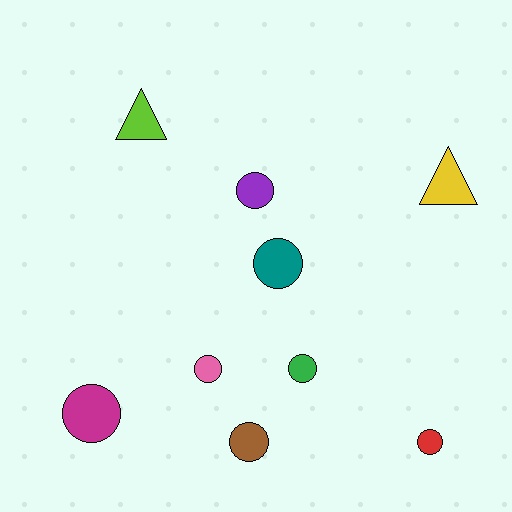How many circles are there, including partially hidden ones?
There are 7 circles.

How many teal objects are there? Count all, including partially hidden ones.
There is 1 teal object.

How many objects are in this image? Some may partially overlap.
There are 9 objects.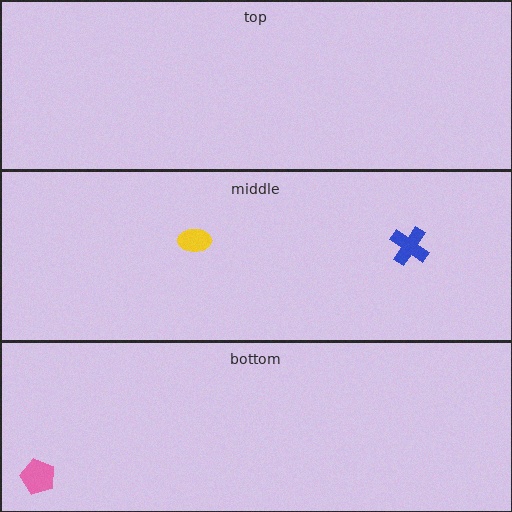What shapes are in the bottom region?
The pink pentagon.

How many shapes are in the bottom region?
1.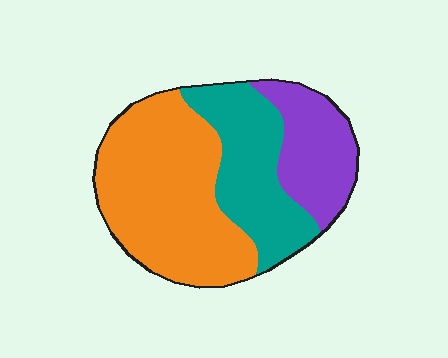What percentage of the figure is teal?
Teal covers around 30% of the figure.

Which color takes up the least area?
Purple, at roughly 20%.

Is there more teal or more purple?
Teal.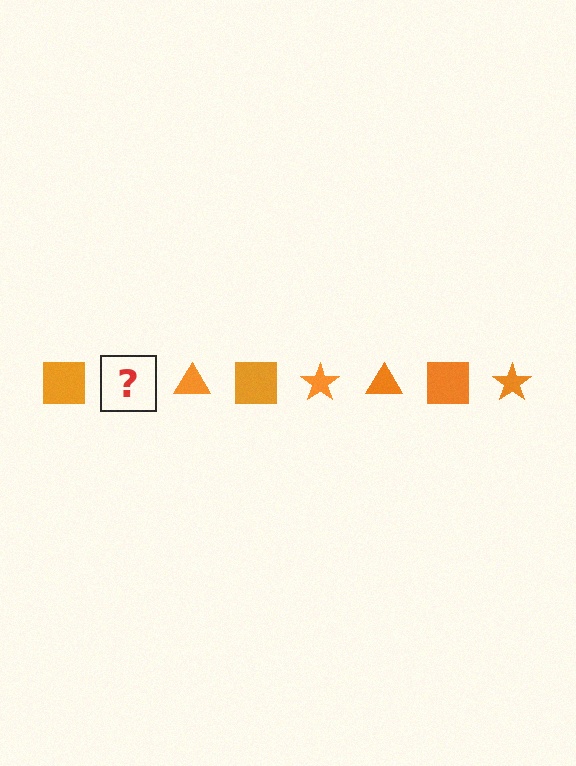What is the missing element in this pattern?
The missing element is an orange star.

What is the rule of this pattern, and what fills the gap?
The rule is that the pattern cycles through square, star, triangle shapes in orange. The gap should be filled with an orange star.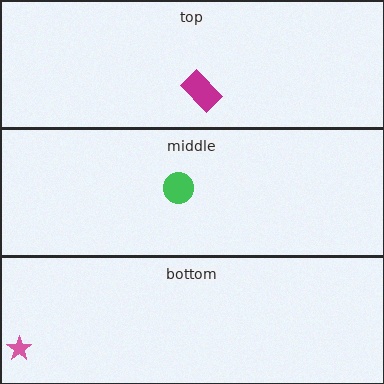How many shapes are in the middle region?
1.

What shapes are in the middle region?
The green circle.